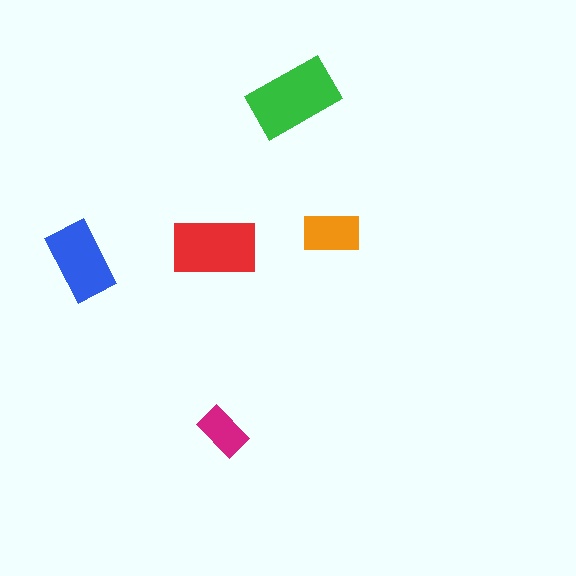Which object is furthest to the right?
The orange rectangle is rightmost.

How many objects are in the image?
There are 5 objects in the image.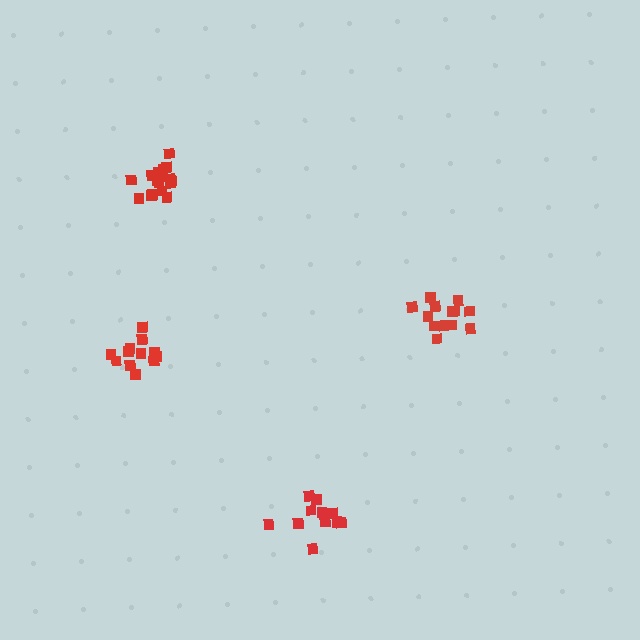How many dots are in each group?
Group 1: 12 dots, Group 2: 13 dots, Group 3: 11 dots, Group 4: 17 dots (53 total).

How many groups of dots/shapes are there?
There are 4 groups.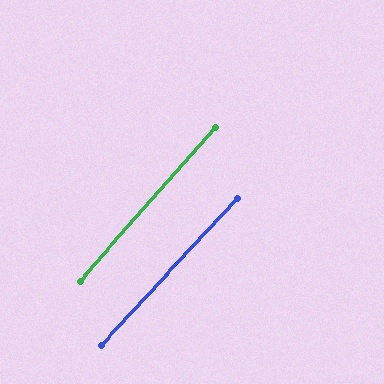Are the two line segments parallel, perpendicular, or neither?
Parallel — their directions differ by only 1.4°.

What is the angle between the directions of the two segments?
Approximately 1 degree.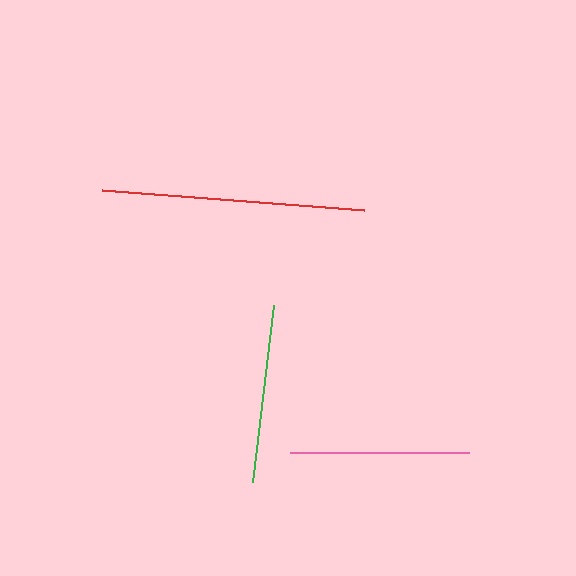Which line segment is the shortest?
The green line is the shortest at approximately 178 pixels.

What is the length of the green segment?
The green segment is approximately 178 pixels long.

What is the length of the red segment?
The red segment is approximately 263 pixels long.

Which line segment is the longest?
The red line is the longest at approximately 263 pixels.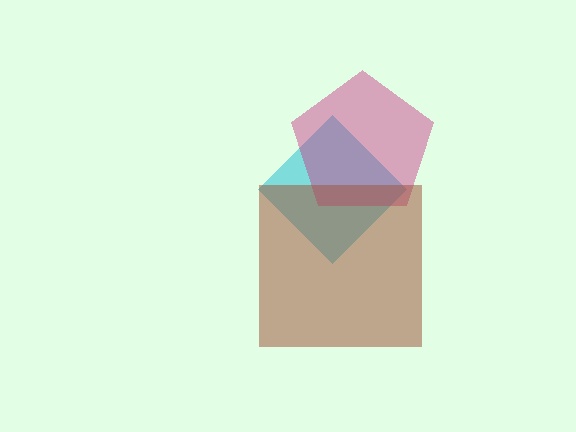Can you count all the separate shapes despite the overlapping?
Yes, there are 3 separate shapes.